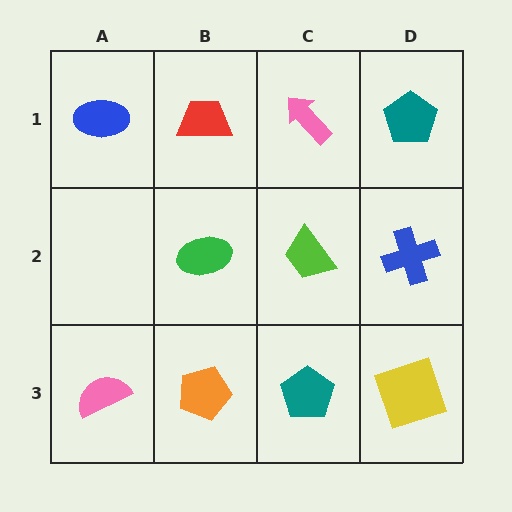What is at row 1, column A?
A blue ellipse.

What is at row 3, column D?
A yellow square.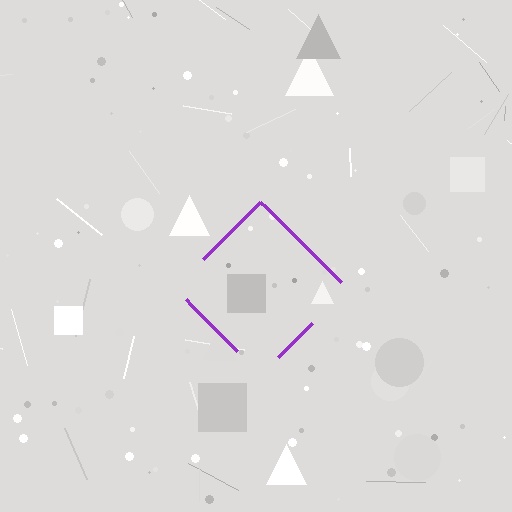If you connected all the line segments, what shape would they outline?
They would outline a diamond.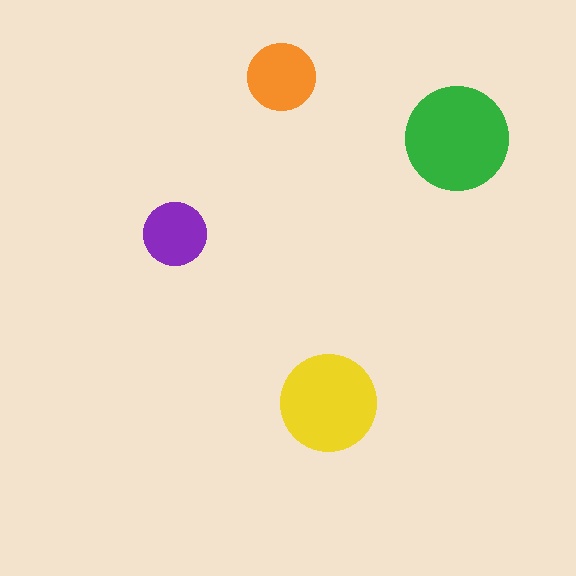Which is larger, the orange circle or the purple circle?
The orange one.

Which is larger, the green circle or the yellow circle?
The green one.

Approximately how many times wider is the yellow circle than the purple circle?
About 1.5 times wider.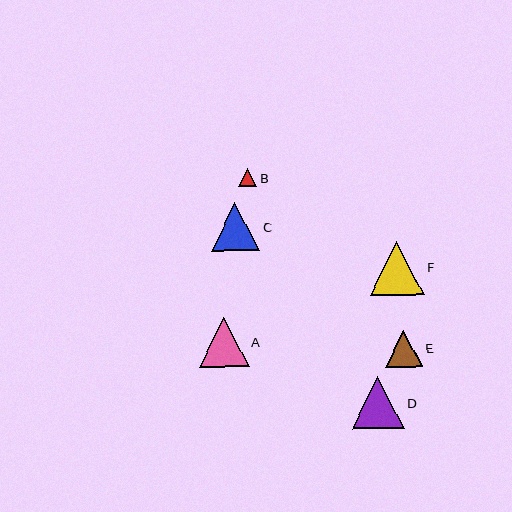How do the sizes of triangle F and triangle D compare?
Triangle F and triangle D are approximately the same size.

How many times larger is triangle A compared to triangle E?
Triangle A is approximately 1.3 times the size of triangle E.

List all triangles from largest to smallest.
From largest to smallest: F, D, A, C, E, B.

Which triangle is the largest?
Triangle F is the largest with a size of approximately 54 pixels.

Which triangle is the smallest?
Triangle B is the smallest with a size of approximately 18 pixels.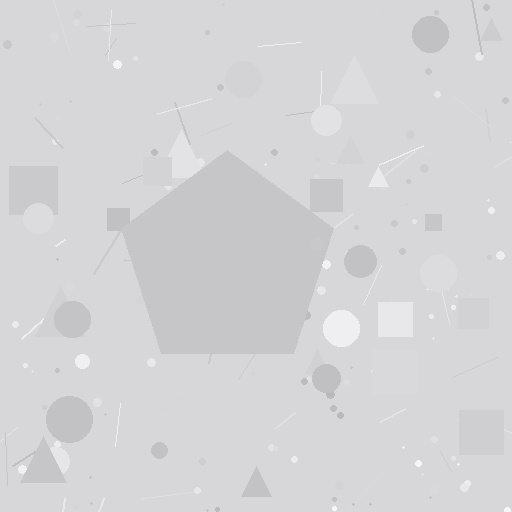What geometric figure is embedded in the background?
A pentagon is embedded in the background.